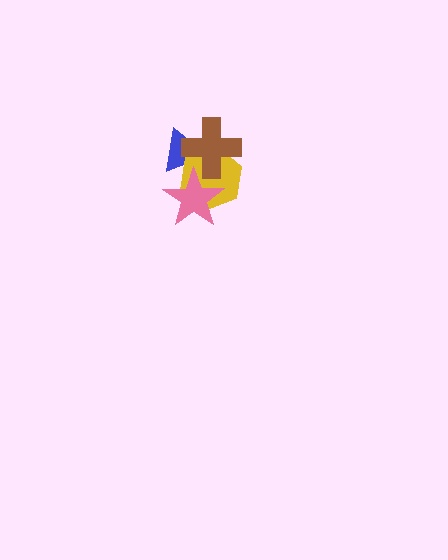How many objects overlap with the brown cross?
3 objects overlap with the brown cross.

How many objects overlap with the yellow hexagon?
3 objects overlap with the yellow hexagon.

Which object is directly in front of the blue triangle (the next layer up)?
The yellow hexagon is directly in front of the blue triangle.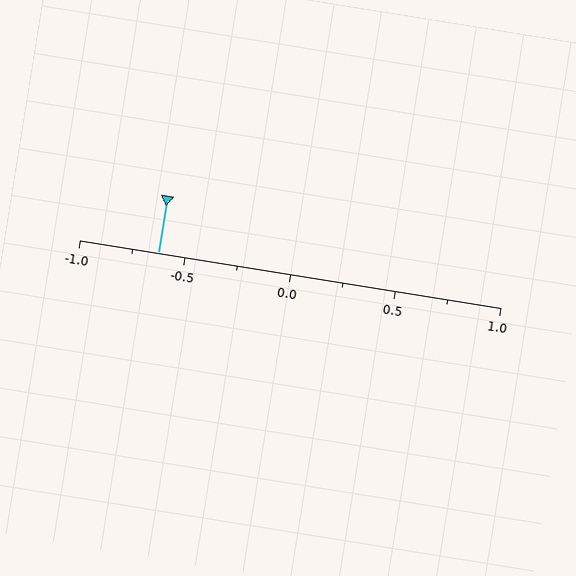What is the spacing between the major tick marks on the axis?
The major ticks are spaced 0.5 apart.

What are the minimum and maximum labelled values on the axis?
The axis runs from -1.0 to 1.0.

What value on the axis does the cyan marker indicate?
The marker indicates approximately -0.62.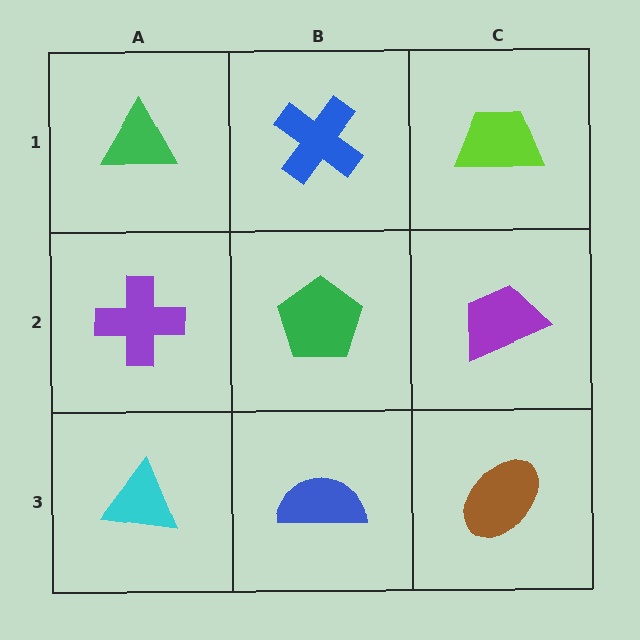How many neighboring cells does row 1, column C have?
2.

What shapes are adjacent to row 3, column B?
A green pentagon (row 2, column B), a cyan triangle (row 3, column A), a brown ellipse (row 3, column C).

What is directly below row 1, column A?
A purple cross.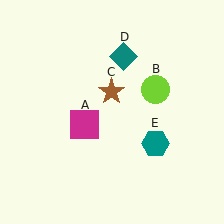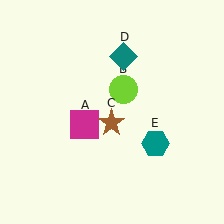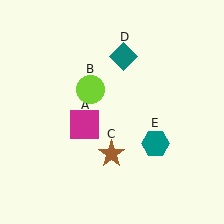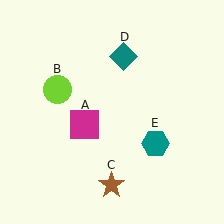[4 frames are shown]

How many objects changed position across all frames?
2 objects changed position: lime circle (object B), brown star (object C).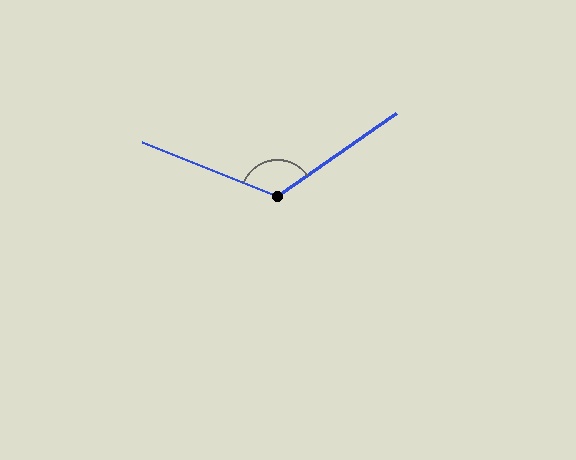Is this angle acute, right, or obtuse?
It is obtuse.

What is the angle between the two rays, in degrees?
Approximately 123 degrees.